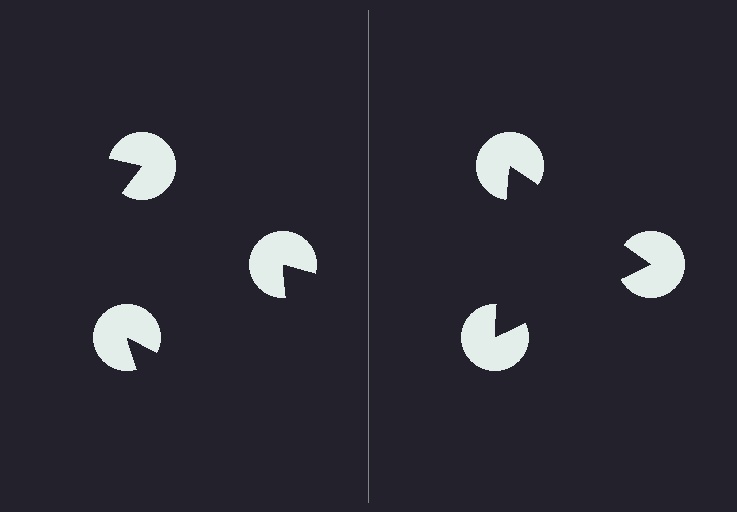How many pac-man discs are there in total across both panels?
6 — 3 on each side.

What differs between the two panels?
The pac-man discs are positioned identically on both sides; only the wedge orientations differ. On the right they align to a triangle; on the left they are misaligned.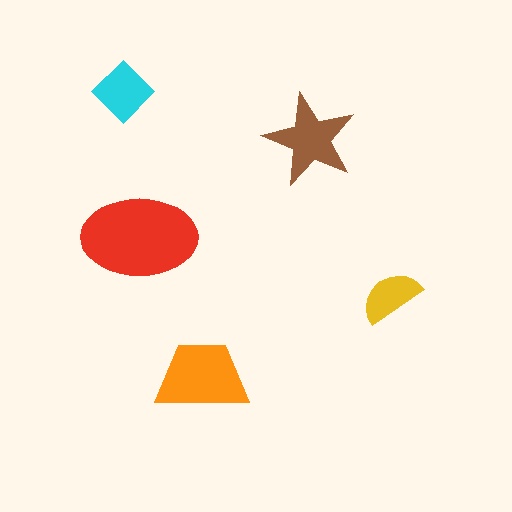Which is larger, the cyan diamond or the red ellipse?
The red ellipse.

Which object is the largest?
The red ellipse.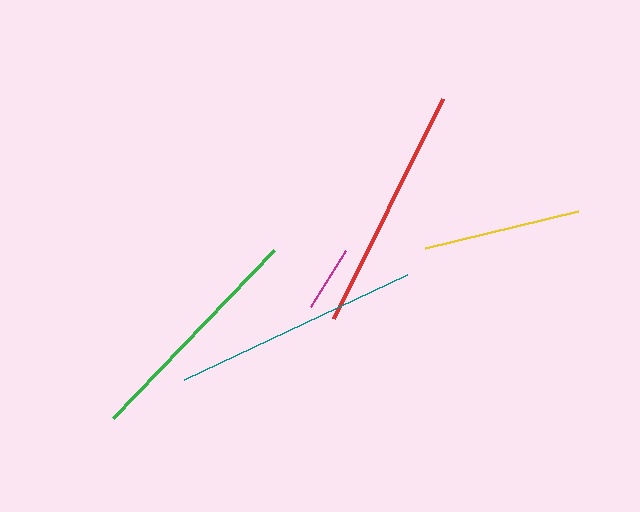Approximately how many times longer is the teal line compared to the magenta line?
The teal line is approximately 3.8 times the length of the magenta line.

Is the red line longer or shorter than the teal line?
The teal line is longer than the red line.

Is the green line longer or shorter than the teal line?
The teal line is longer than the green line.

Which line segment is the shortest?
The magenta line is the shortest at approximately 66 pixels.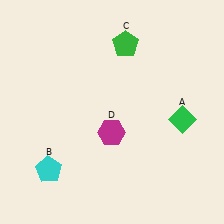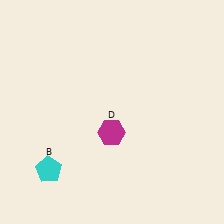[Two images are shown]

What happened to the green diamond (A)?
The green diamond (A) was removed in Image 2. It was in the bottom-right area of Image 1.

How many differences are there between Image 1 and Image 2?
There are 2 differences between the two images.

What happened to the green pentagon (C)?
The green pentagon (C) was removed in Image 2. It was in the top-right area of Image 1.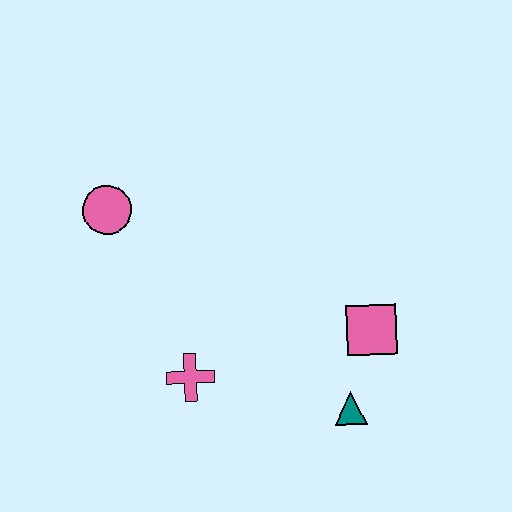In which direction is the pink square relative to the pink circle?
The pink square is to the right of the pink circle.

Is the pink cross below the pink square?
Yes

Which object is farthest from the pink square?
The pink circle is farthest from the pink square.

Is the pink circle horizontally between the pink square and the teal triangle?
No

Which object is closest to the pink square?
The teal triangle is closest to the pink square.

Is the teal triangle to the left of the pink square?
Yes